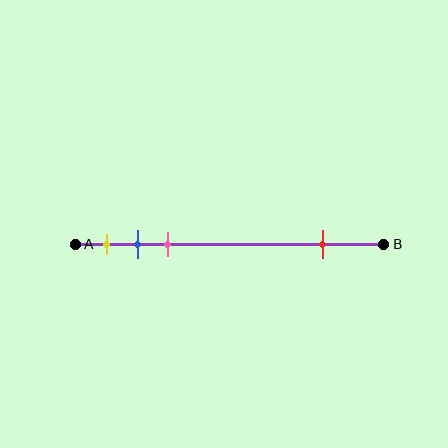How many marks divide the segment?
There are 4 marks dividing the segment.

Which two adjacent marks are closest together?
The blue and pink marks are the closest adjacent pair.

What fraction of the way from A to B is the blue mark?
The blue mark is approximately 20% (0.2) of the way from A to B.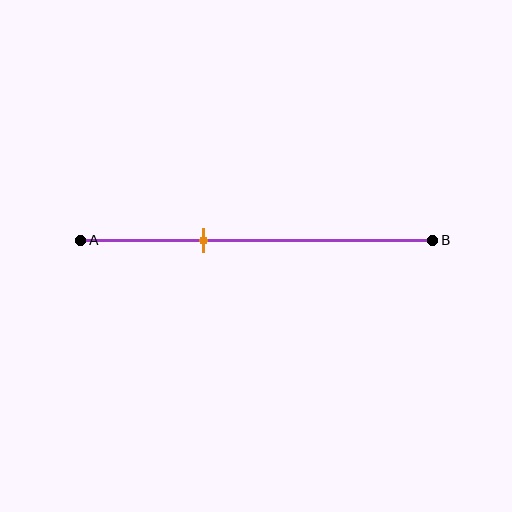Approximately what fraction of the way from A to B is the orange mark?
The orange mark is approximately 35% of the way from A to B.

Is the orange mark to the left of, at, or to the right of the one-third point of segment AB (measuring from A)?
The orange mark is approximately at the one-third point of segment AB.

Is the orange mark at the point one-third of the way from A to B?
Yes, the mark is approximately at the one-third point.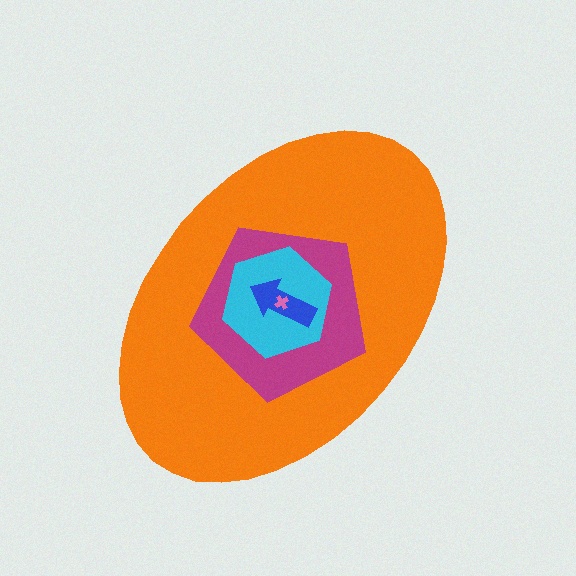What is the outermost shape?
The orange ellipse.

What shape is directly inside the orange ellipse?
The magenta pentagon.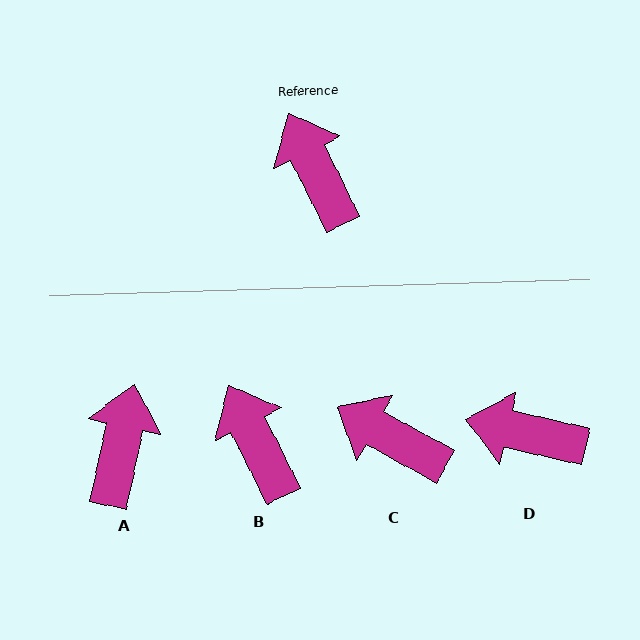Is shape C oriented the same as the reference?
No, it is off by about 35 degrees.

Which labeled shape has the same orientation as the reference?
B.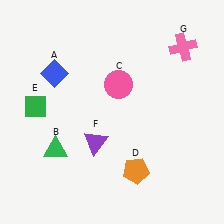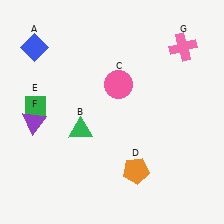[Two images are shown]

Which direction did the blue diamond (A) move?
The blue diamond (A) moved up.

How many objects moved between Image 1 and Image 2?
3 objects moved between the two images.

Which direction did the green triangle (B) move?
The green triangle (B) moved right.